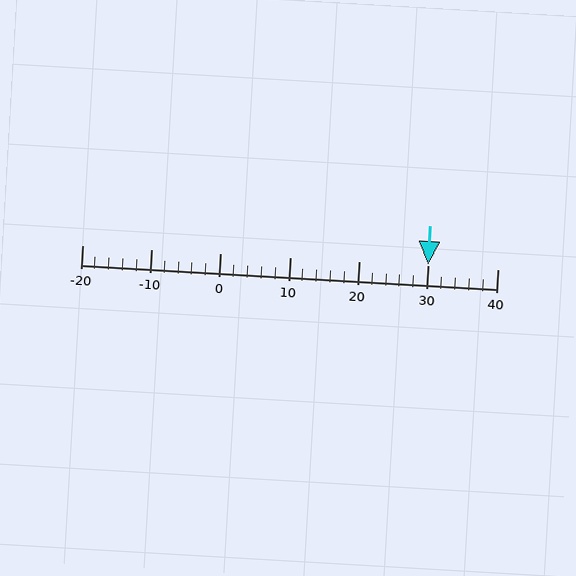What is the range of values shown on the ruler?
The ruler shows values from -20 to 40.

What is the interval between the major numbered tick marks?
The major tick marks are spaced 10 units apart.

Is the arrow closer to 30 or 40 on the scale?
The arrow is closer to 30.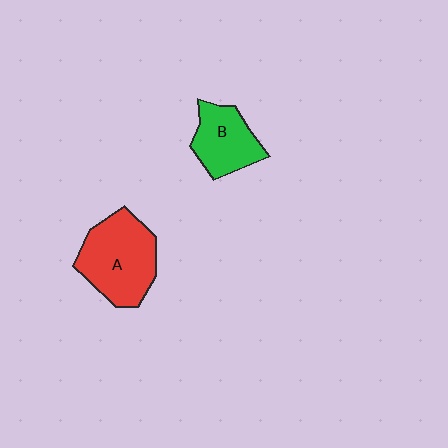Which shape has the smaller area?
Shape B (green).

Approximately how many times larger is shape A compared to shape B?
Approximately 1.5 times.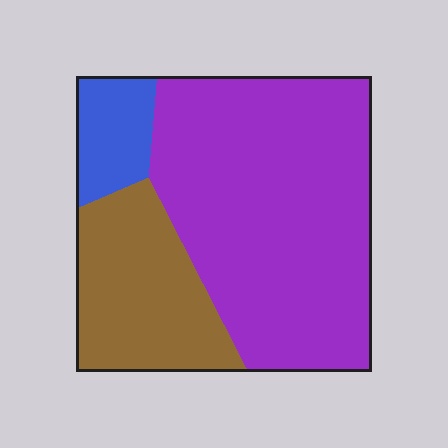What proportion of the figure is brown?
Brown covers 26% of the figure.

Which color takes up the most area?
Purple, at roughly 65%.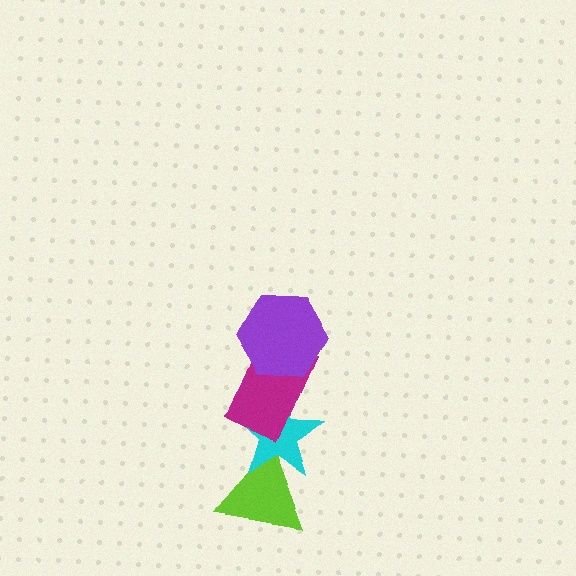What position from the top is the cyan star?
The cyan star is 3rd from the top.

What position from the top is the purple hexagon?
The purple hexagon is 1st from the top.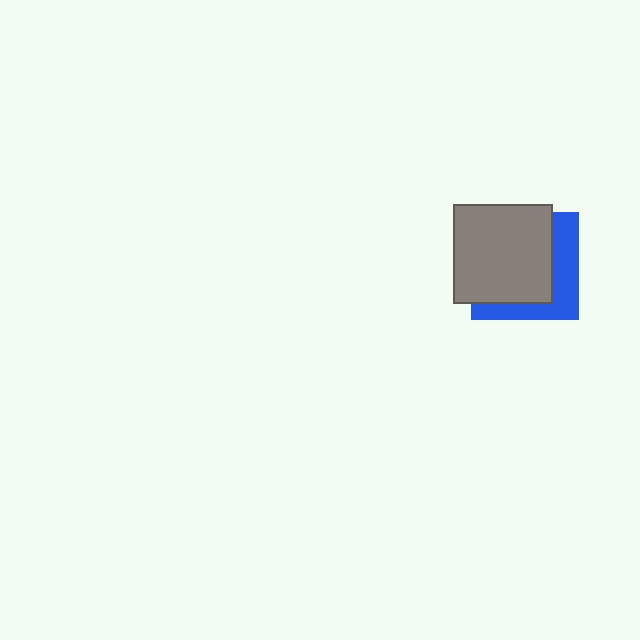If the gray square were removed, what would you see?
You would see the complete blue square.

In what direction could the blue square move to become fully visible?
The blue square could move toward the lower-right. That would shift it out from behind the gray square entirely.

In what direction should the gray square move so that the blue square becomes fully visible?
The gray square should move toward the upper-left. That is the shortest direction to clear the overlap and leave the blue square fully visible.